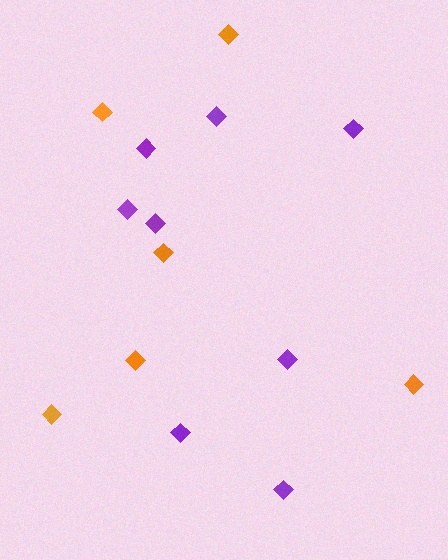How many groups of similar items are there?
There are 2 groups: one group of orange diamonds (6) and one group of purple diamonds (8).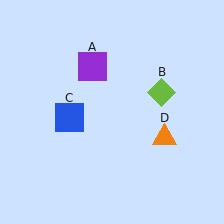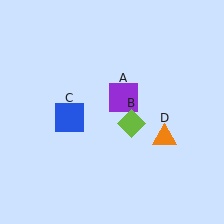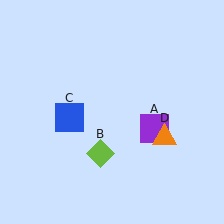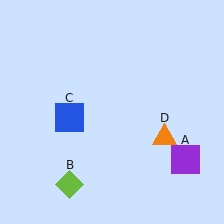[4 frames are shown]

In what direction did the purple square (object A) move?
The purple square (object A) moved down and to the right.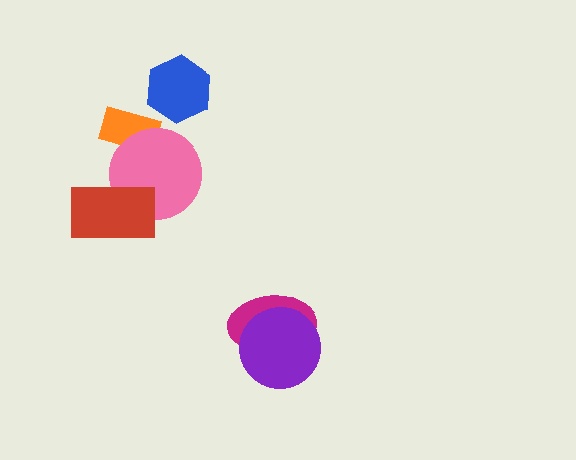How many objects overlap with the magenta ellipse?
1 object overlaps with the magenta ellipse.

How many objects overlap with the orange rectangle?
1 object overlaps with the orange rectangle.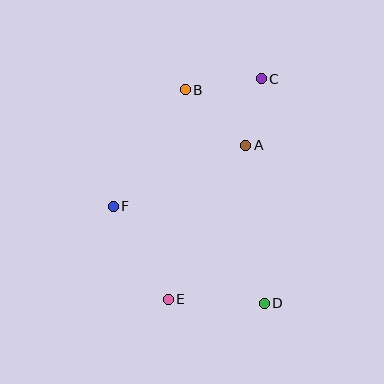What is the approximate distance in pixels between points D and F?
The distance between D and F is approximately 179 pixels.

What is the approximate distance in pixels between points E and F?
The distance between E and F is approximately 108 pixels.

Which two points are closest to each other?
Points A and C are closest to each other.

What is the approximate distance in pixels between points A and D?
The distance between A and D is approximately 159 pixels.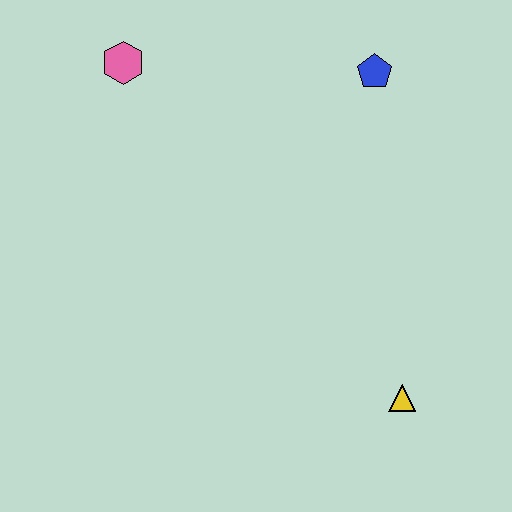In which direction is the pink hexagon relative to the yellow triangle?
The pink hexagon is above the yellow triangle.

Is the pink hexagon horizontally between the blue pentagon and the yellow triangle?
No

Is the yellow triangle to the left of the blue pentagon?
No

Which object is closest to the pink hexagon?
The blue pentagon is closest to the pink hexagon.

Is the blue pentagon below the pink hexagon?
Yes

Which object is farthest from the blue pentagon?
The yellow triangle is farthest from the blue pentagon.